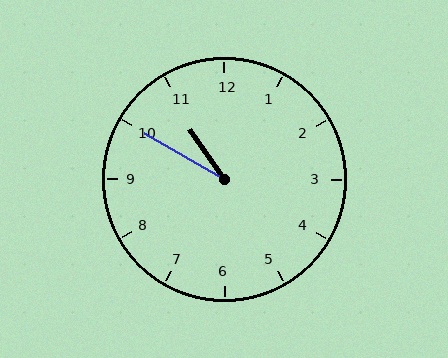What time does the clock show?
10:50.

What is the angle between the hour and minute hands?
Approximately 25 degrees.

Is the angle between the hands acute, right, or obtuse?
It is acute.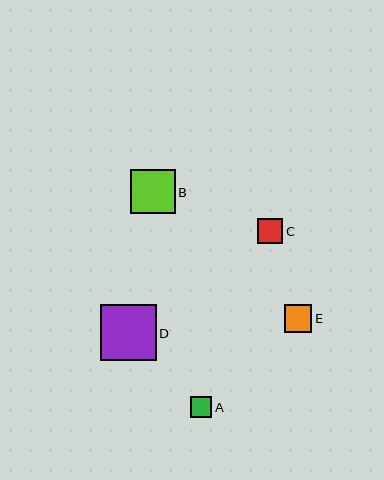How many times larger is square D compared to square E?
Square D is approximately 2.0 times the size of square E.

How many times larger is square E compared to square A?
Square E is approximately 1.3 times the size of square A.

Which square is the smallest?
Square A is the smallest with a size of approximately 22 pixels.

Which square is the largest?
Square D is the largest with a size of approximately 56 pixels.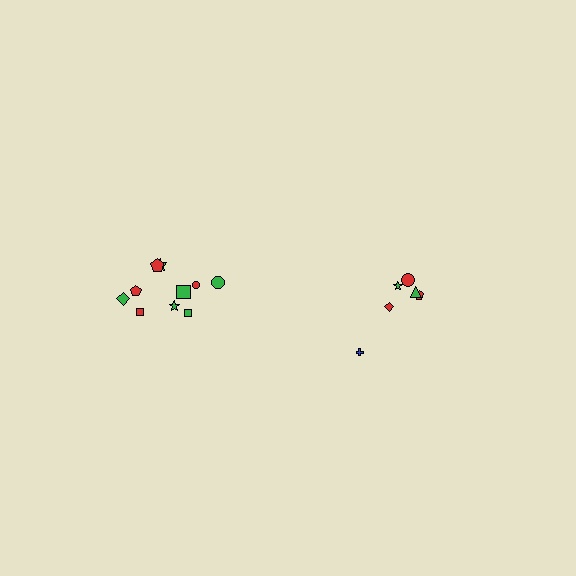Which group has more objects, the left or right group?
The left group.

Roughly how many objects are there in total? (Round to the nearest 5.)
Roughly 15 objects in total.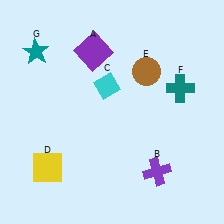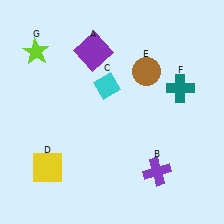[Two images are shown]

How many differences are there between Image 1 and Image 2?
There is 1 difference between the two images.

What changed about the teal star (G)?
In Image 1, G is teal. In Image 2, it changed to lime.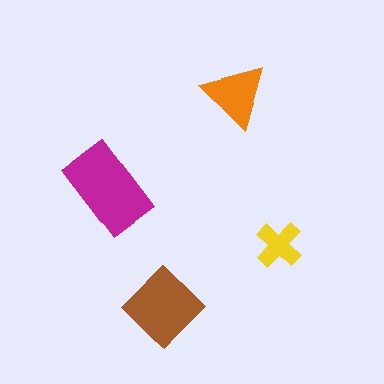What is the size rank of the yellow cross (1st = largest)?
4th.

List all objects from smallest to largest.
The yellow cross, the orange triangle, the brown diamond, the magenta rectangle.